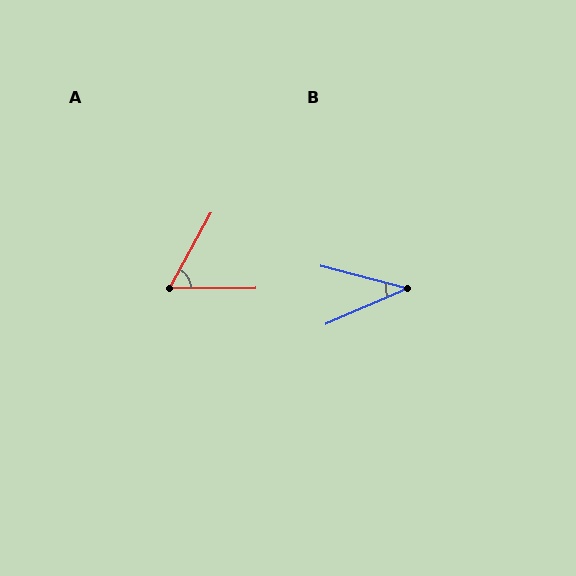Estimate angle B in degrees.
Approximately 38 degrees.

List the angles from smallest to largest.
B (38°), A (61°).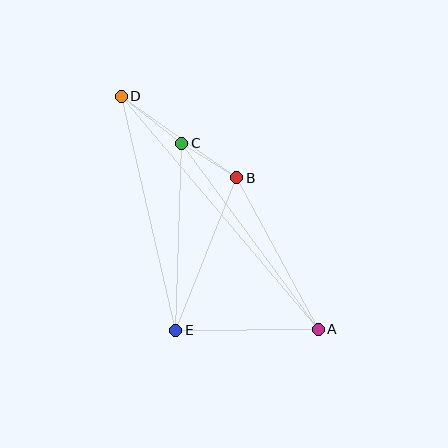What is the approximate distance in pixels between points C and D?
The distance between C and D is approximately 76 pixels.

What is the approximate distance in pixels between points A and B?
The distance between A and B is approximately 172 pixels.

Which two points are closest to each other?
Points B and C are closest to each other.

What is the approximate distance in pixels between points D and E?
The distance between D and E is approximately 240 pixels.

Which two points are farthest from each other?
Points A and D are farthest from each other.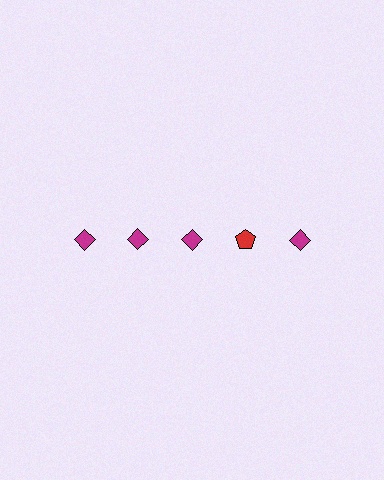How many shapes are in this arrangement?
There are 5 shapes arranged in a grid pattern.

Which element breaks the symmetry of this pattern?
The red pentagon in the top row, second from right column breaks the symmetry. All other shapes are magenta diamonds.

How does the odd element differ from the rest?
It differs in both color (red instead of magenta) and shape (pentagon instead of diamond).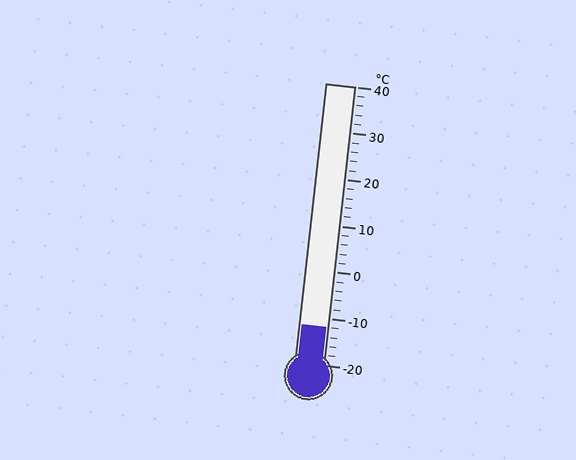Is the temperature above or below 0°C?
The temperature is below 0°C.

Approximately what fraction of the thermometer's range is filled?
The thermometer is filled to approximately 15% of its range.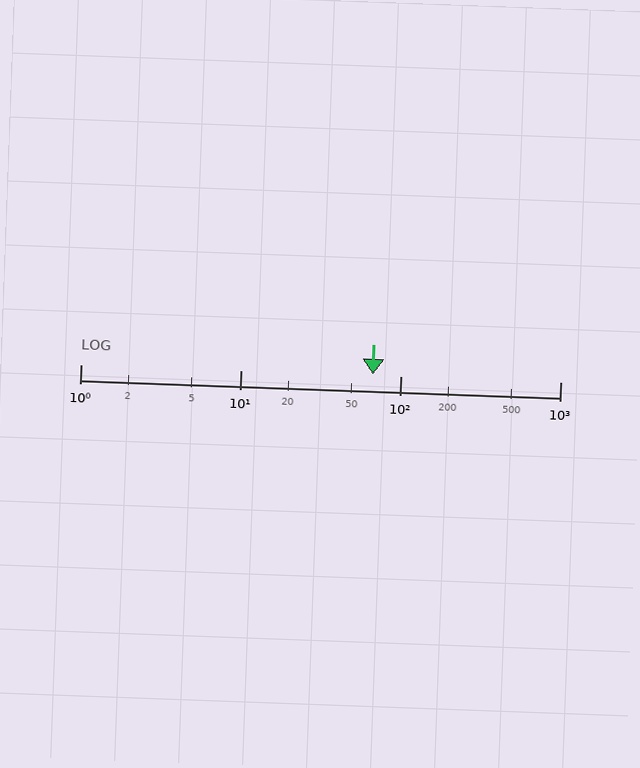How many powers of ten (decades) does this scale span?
The scale spans 3 decades, from 1 to 1000.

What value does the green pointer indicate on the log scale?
The pointer indicates approximately 67.